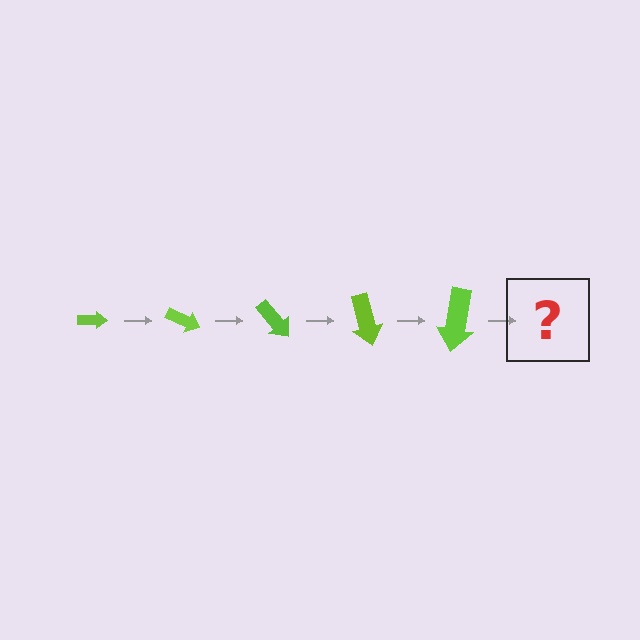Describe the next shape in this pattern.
It should be an arrow, larger than the previous one and rotated 125 degrees from the start.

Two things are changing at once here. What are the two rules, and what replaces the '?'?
The two rules are that the arrow grows larger each step and it rotates 25 degrees each step. The '?' should be an arrow, larger than the previous one and rotated 125 degrees from the start.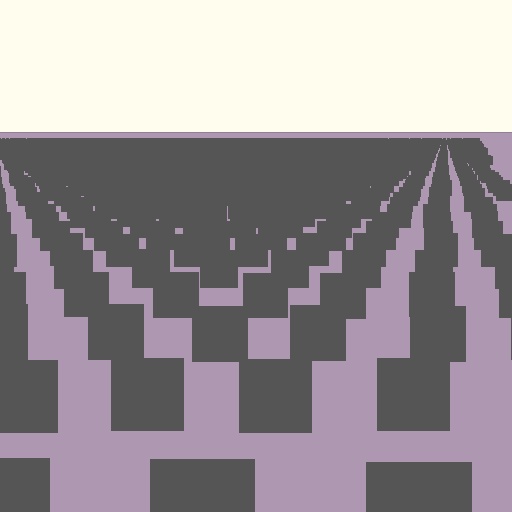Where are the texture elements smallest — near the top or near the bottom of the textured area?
Near the top.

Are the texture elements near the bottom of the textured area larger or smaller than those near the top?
Larger. Near the bottom, elements are closer to the viewer and appear at a bigger on-screen size.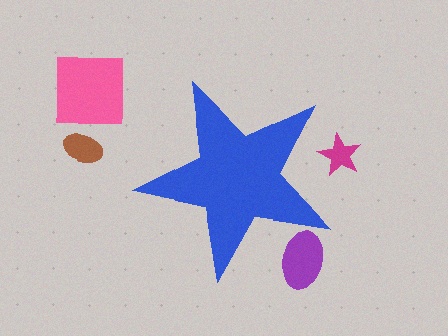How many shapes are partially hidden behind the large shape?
2 shapes are partially hidden.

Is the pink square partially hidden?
No, the pink square is fully visible.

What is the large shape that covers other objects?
A blue star.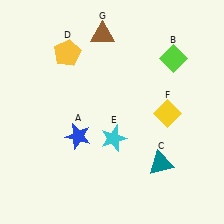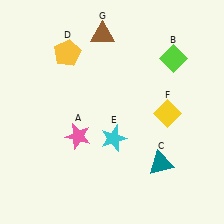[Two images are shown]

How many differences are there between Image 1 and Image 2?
There is 1 difference between the two images.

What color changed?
The star (A) changed from blue in Image 1 to pink in Image 2.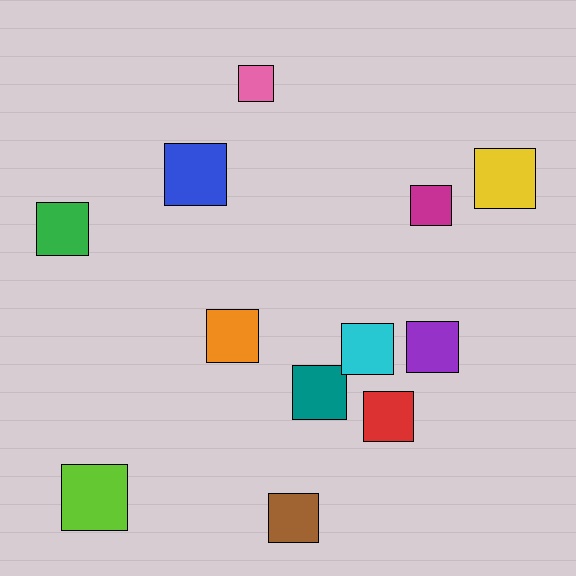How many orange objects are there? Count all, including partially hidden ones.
There is 1 orange object.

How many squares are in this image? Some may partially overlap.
There are 12 squares.